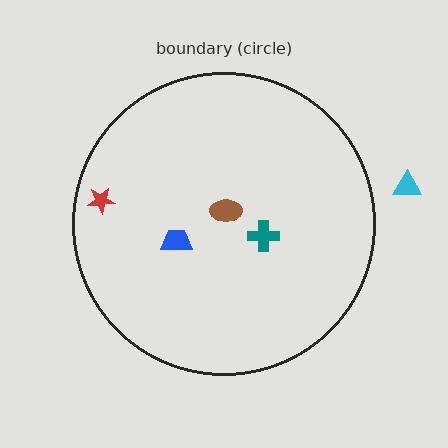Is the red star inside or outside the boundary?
Inside.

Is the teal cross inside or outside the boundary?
Inside.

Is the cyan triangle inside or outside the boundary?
Outside.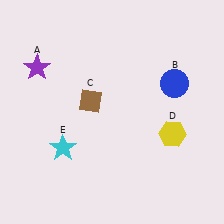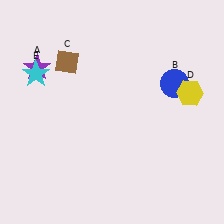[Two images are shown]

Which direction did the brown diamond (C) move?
The brown diamond (C) moved up.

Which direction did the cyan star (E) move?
The cyan star (E) moved up.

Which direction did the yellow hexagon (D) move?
The yellow hexagon (D) moved up.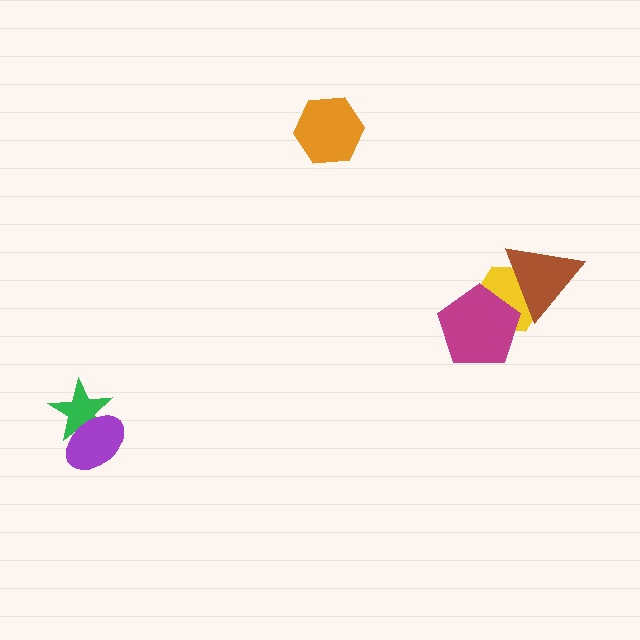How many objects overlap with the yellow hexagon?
2 objects overlap with the yellow hexagon.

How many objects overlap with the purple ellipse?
1 object overlaps with the purple ellipse.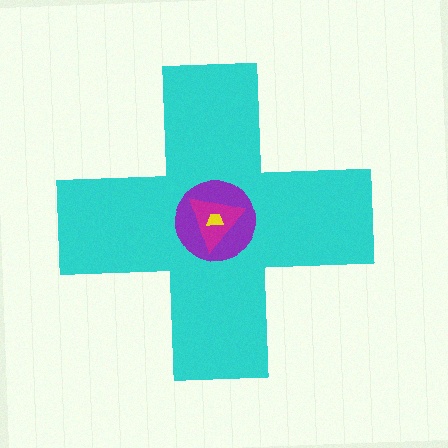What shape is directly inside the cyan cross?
The purple circle.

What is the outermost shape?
The cyan cross.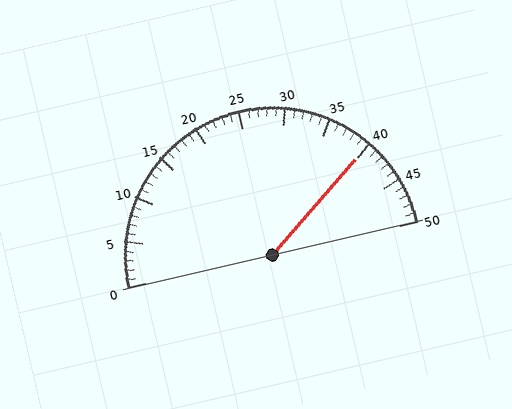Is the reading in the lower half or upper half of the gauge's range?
The reading is in the upper half of the range (0 to 50).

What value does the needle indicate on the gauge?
The needle indicates approximately 40.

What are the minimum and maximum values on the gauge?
The gauge ranges from 0 to 50.